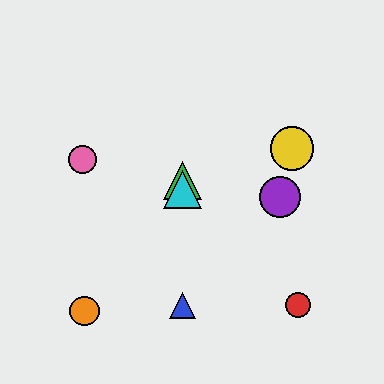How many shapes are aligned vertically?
3 shapes (the blue triangle, the green triangle, the cyan triangle) are aligned vertically.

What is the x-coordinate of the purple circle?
The purple circle is at x≈280.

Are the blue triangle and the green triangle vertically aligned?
Yes, both are at x≈182.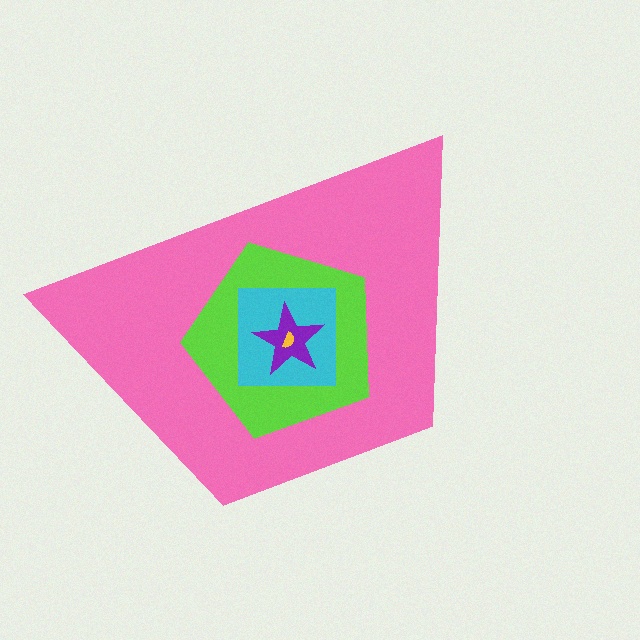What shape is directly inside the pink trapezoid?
The lime pentagon.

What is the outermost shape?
The pink trapezoid.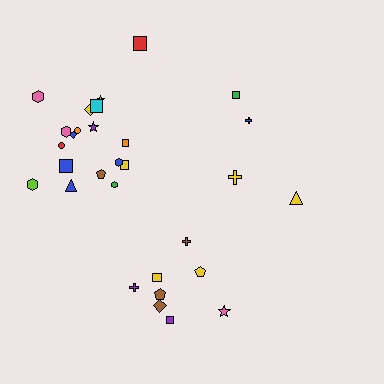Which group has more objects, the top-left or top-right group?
The top-left group.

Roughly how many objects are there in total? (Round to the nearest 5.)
Roughly 30 objects in total.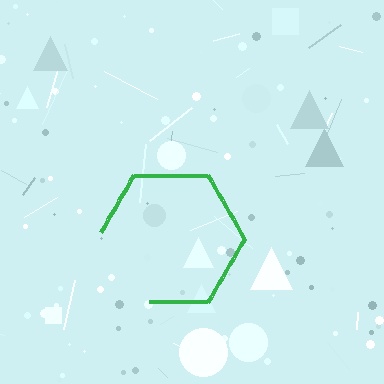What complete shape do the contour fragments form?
The contour fragments form a hexagon.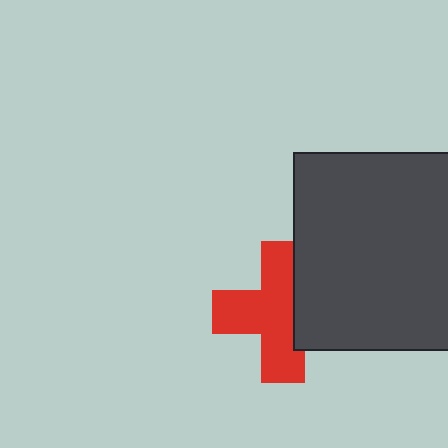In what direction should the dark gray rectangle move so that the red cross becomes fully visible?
The dark gray rectangle should move right. That is the shortest direction to clear the overlap and leave the red cross fully visible.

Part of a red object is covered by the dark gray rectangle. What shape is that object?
It is a cross.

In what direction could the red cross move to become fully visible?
The red cross could move left. That would shift it out from behind the dark gray rectangle entirely.